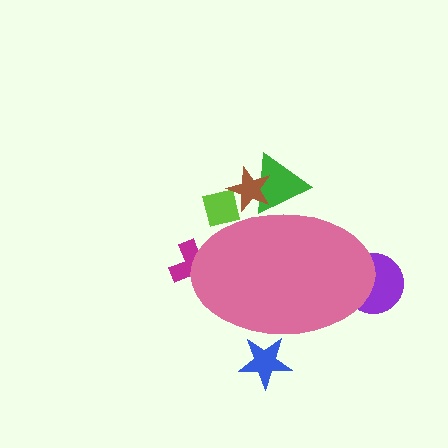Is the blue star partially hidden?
Yes, the blue star is partially hidden behind the pink ellipse.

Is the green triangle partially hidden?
Yes, the green triangle is partially hidden behind the pink ellipse.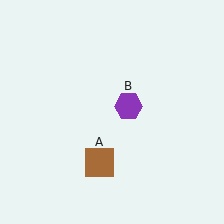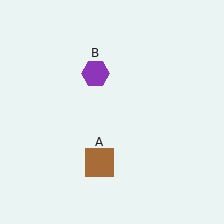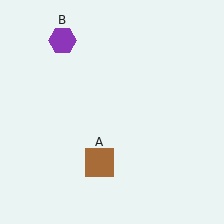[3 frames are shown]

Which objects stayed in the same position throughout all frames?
Brown square (object A) remained stationary.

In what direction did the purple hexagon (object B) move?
The purple hexagon (object B) moved up and to the left.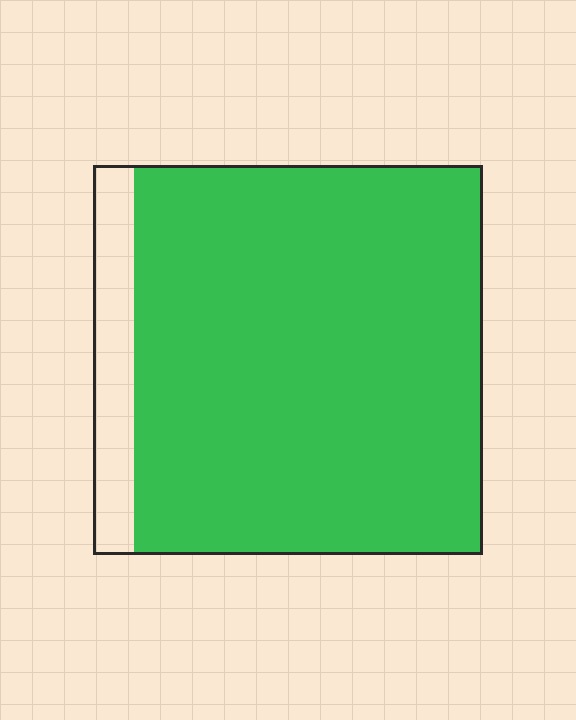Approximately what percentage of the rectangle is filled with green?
Approximately 90%.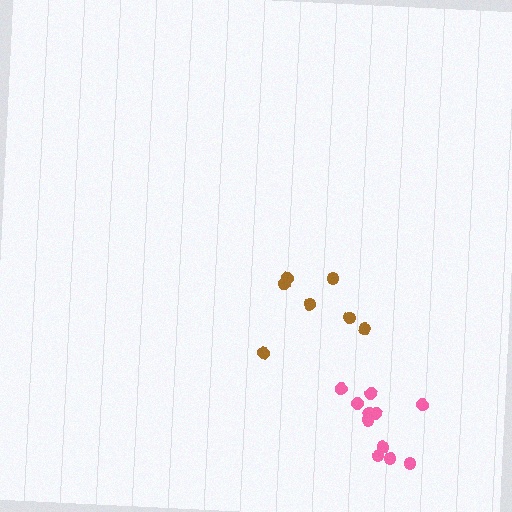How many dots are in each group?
Group 1: 7 dots, Group 2: 11 dots (18 total).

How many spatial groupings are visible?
There are 2 spatial groupings.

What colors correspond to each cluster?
The clusters are colored: brown, pink.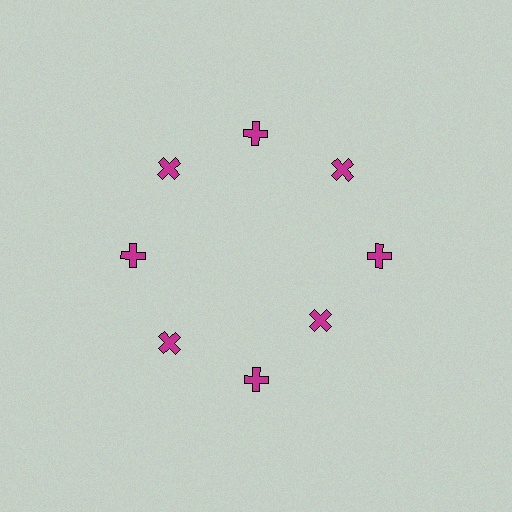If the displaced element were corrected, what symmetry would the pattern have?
It would have 8-fold rotational symmetry — the pattern would map onto itself every 45 degrees.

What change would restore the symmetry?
The symmetry would be restored by moving it outward, back onto the ring so that all 8 crosses sit at equal angles and equal distance from the center.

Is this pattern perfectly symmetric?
No. The 8 magenta crosses are arranged in a ring, but one element near the 4 o'clock position is pulled inward toward the center, breaking the 8-fold rotational symmetry.